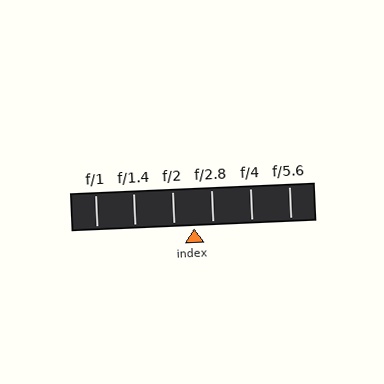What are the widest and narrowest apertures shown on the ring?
The widest aperture shown is f/1 and the narrowest is f/5.6.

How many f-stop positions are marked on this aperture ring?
There are 6 f-stop positions marked.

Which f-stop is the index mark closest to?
The index mark is closest to f/2.8.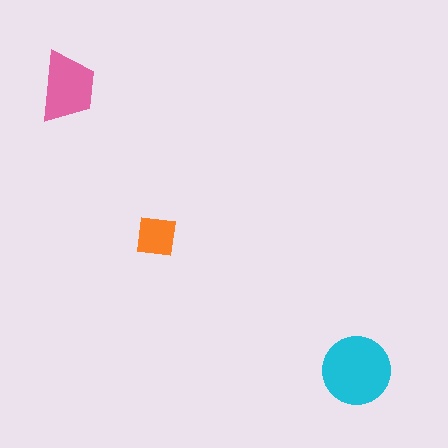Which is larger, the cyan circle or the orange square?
The cyan circle.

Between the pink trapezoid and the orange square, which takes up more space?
The pink trapezoid.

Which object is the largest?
The cyan circle.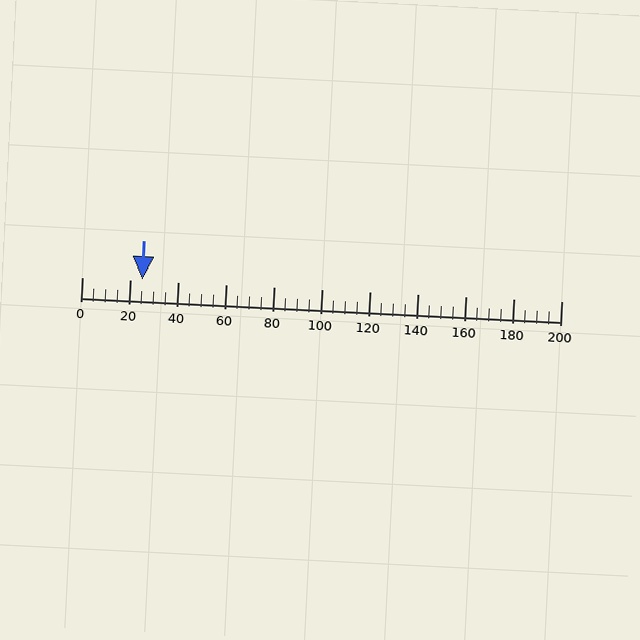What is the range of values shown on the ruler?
The ruler shows values from 0 to 200.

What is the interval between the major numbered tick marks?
The major tick marks are spaced 20 units apart.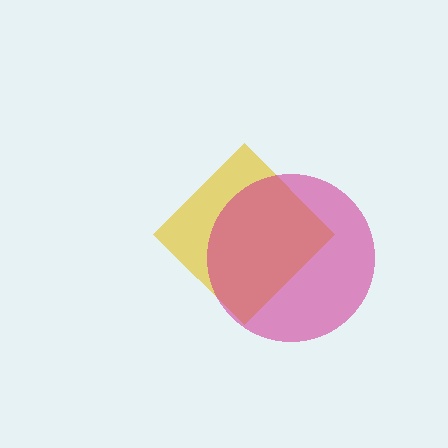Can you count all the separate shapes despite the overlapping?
Yes, there are 2 separate shapes.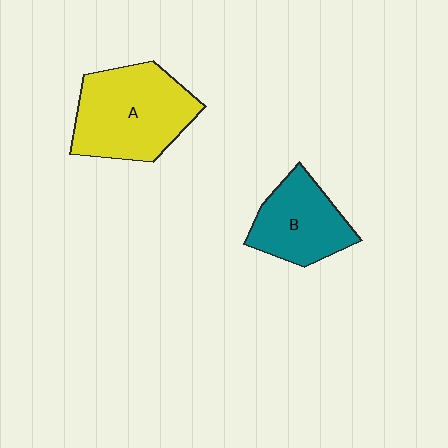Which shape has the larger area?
Shape A (yellow).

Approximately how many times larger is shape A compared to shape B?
Approximately 1.4 times.